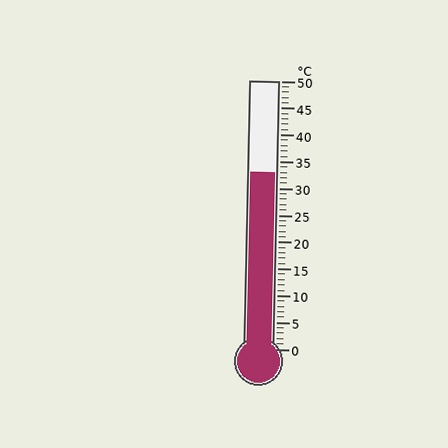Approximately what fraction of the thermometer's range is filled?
The thermometer is filled to approximately 65% of its range.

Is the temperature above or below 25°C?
The temperature is above 25°C.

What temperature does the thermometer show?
The thermometer shows approximately 33°C.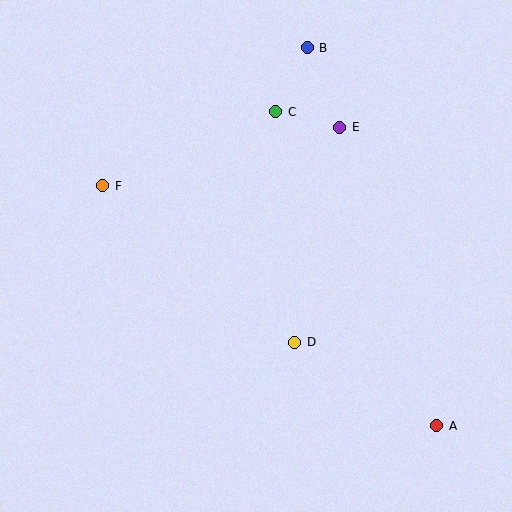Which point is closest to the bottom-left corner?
Point D is closest to the bottom-left corner.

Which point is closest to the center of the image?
Point D at (295, 342) is closest to the center.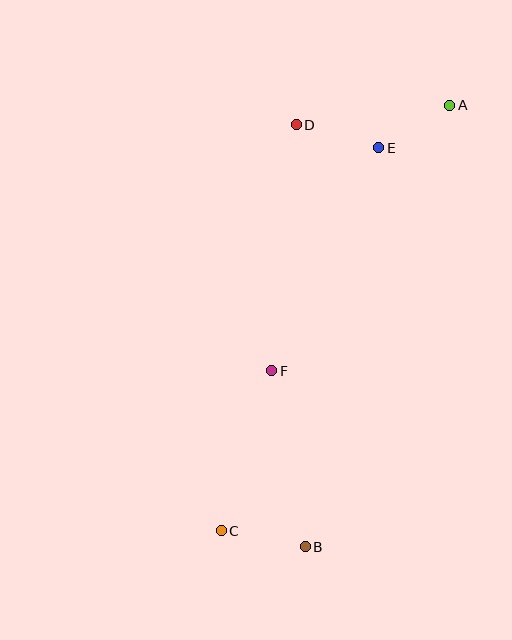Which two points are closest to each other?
Points A and E are closest to each other.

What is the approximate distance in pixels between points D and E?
The distance between D and E is approximately 86 pixels.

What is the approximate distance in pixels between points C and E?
The distance between C and E is approximately 414 pixels.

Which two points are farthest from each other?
Points A and C are farthest from each other.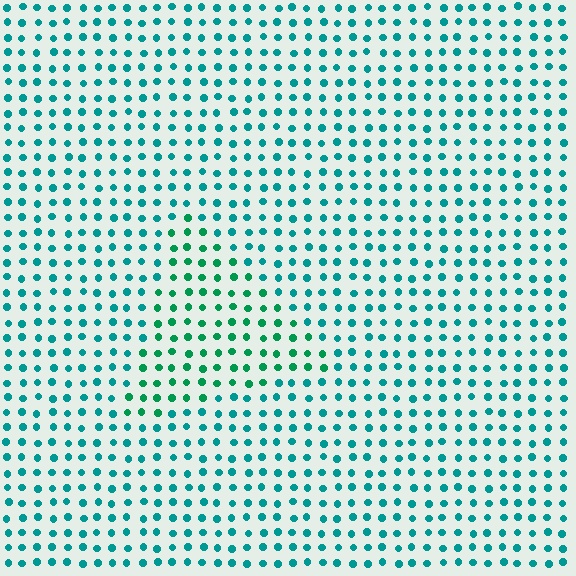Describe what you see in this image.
The image is filled with small teal elements in a uniform arrangement. A triangle-shaped region is visible where the elements are tinted to a slightly different hue, forming a subtle color boundary.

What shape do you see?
I see a triangle.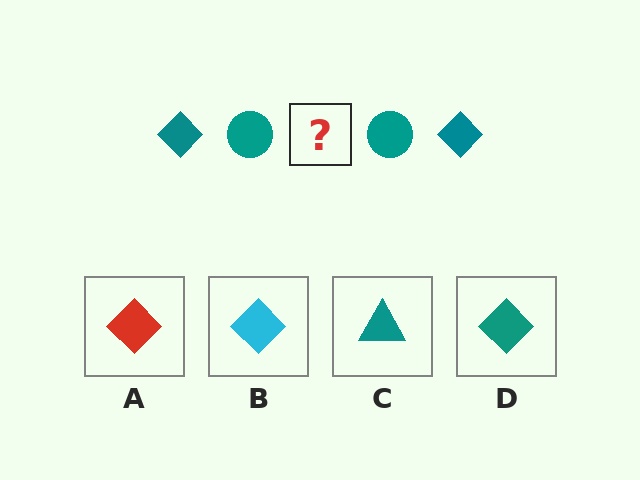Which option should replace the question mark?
Option D.